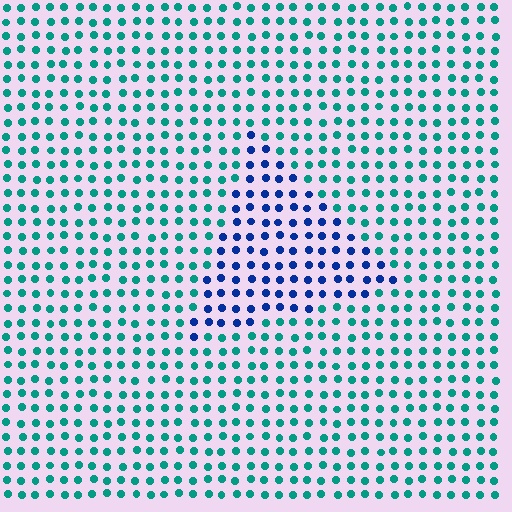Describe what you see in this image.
The image is filled with small teal elements in a uniform arrangement. A triangle-shaped region is visible where the elements are tinted to a slightly different hue, forming a subtle color boundary.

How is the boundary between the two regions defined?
The boundary is defined purely by a slight shift in hue (about 53 degrees). Spacing, size, and orientation are identical on both sides.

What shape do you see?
I see a triangle.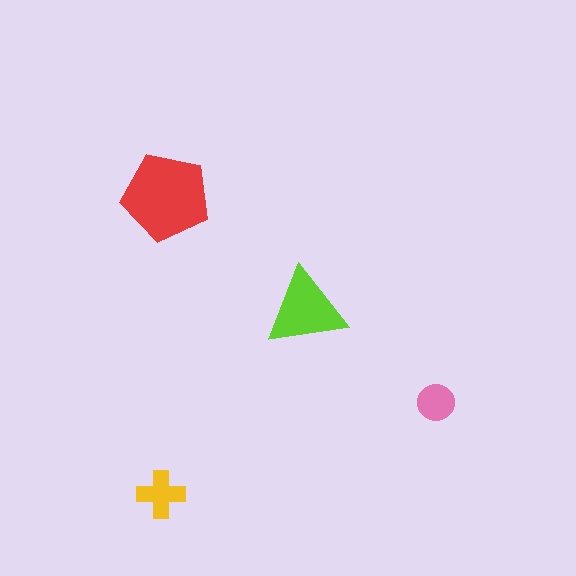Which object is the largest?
The red pentagon.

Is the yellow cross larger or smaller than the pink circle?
Larger.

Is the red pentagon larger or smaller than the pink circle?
Larger.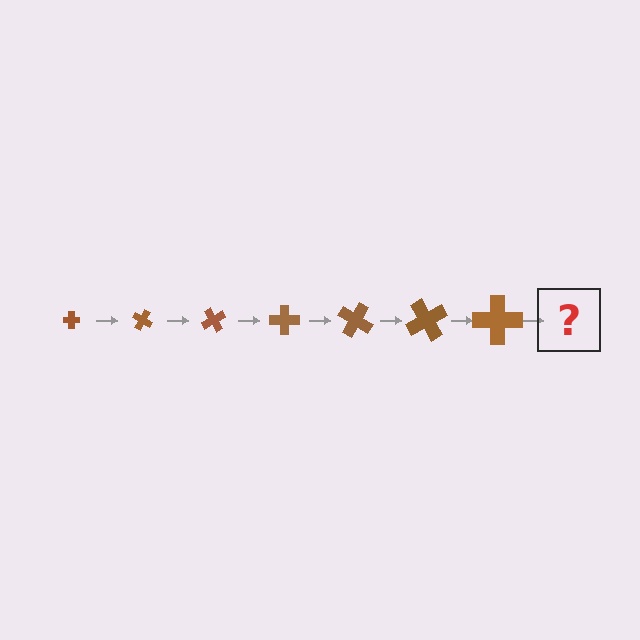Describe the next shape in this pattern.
It should be a cross, larger than the previous one and rotated 210 degrees from the start.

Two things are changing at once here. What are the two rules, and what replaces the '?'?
The two rules are that the cross grows larger each step and it rotates 30 degrees each step. The '?' should be a cross, larger than the previous one and rotated 210 degrees from the start.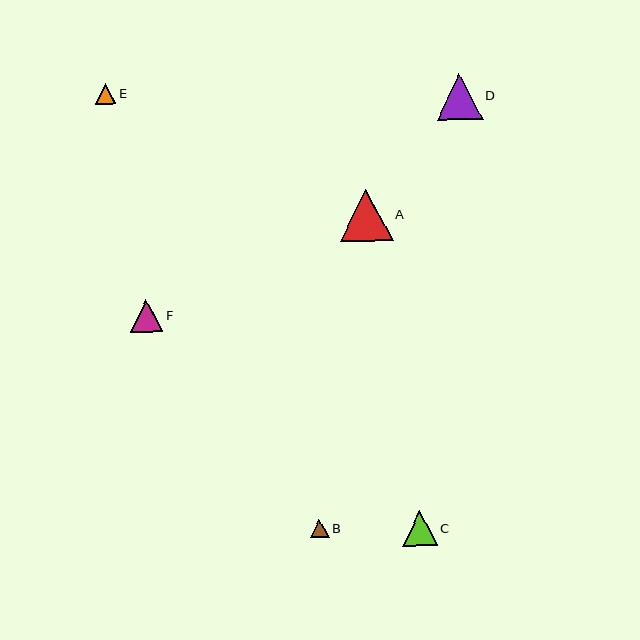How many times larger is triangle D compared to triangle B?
Triangle D is approximately 2.4 times the size of triangle B.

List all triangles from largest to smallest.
From largest to smallest: A, D, C, F, E, B.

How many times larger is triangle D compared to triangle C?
Triangle D is approximately 1.3 times the size of triangle C.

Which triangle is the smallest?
Triangle B is the smallest with a size of approximately 19 pixels.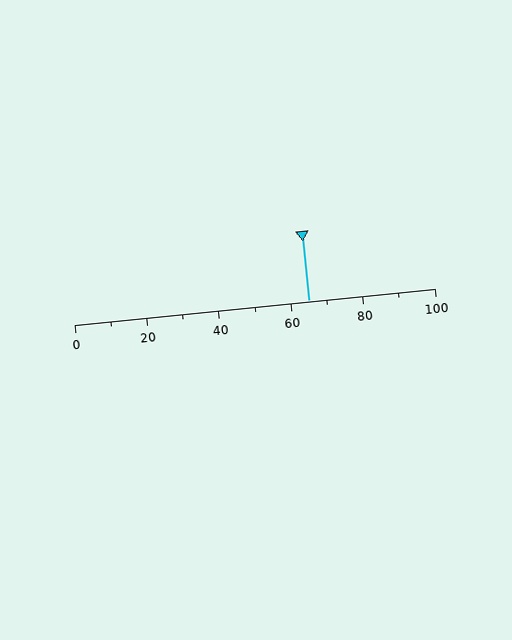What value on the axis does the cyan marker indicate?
The marker indicates approximately 65.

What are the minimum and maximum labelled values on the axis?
The axis runs from 0 to 100.